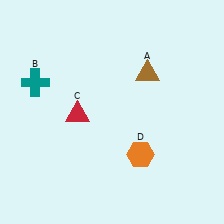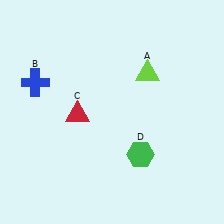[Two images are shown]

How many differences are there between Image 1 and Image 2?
There are 3 differences between the two images.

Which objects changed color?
A changed from brown to lime. B changed from teal to blue. D changed from orange to green.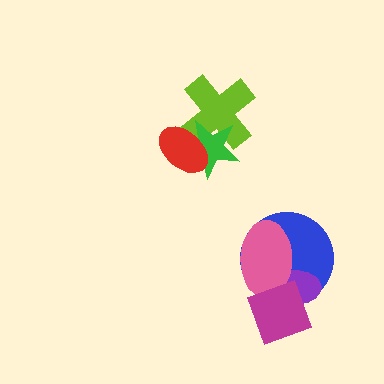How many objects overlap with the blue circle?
3 objects overlap with the blue circle.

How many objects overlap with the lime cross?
2 objects overlap with the lime cross.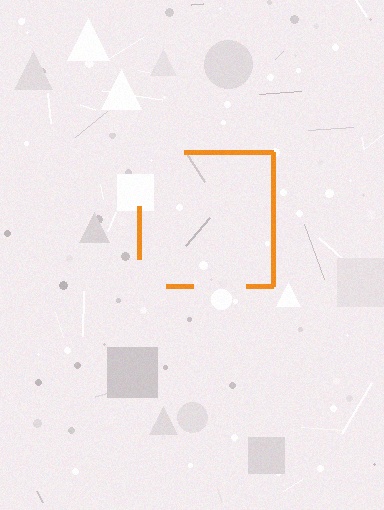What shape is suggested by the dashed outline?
The dashed outline suggests a square.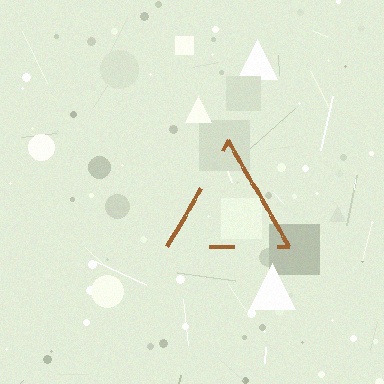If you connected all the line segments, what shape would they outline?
They would outline a triangle.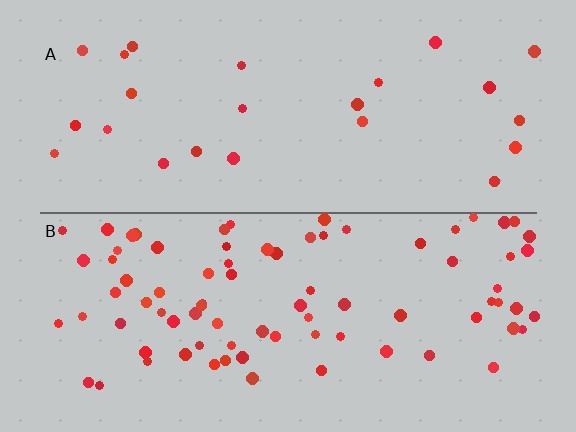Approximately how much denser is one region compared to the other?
Approximately 3.4× — region B over region A.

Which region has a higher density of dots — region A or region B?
B (the bottom).